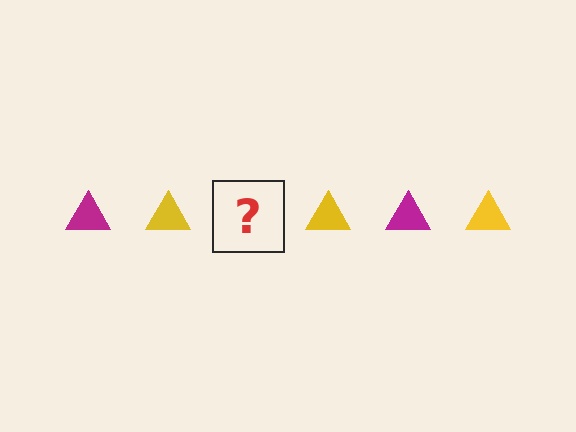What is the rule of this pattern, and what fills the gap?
The rule is that the pattern cycles through magenta, yellow triangles. The gap should be filled with a magenta triangle.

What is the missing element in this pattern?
The missing element is a magenta triangle.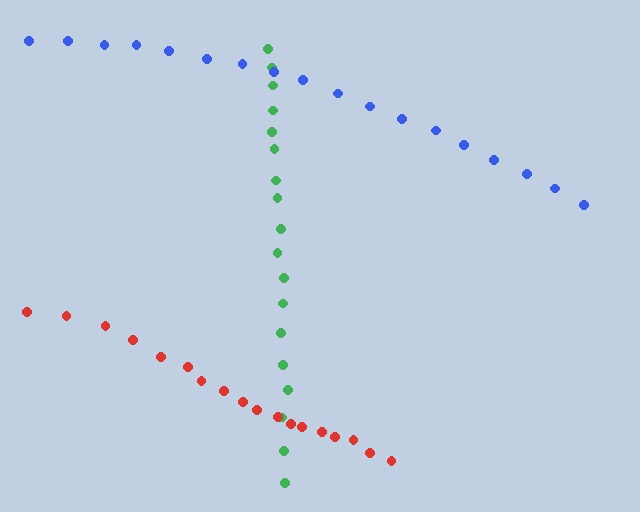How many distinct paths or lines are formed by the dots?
There are 3 distinct paths.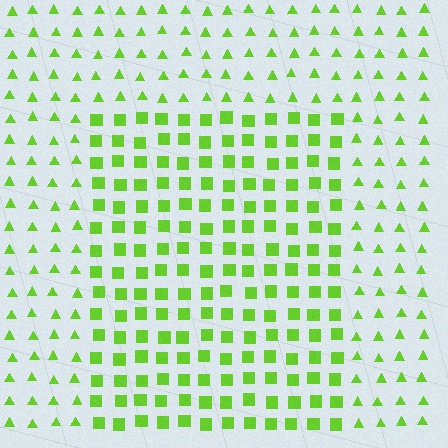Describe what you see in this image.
The image is filled with small lime elements arranged in a uniform grid. A rectangle-shaped region contains squares, while the surrounding area contains triangles. The boundary is defined purely by the change in element shape.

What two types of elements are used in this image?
The image uses squares inside the rectangle region and triangles outside it.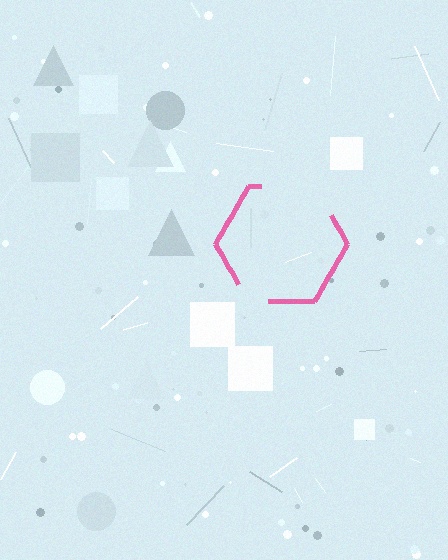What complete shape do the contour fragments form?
The contour fragments form a hexagon.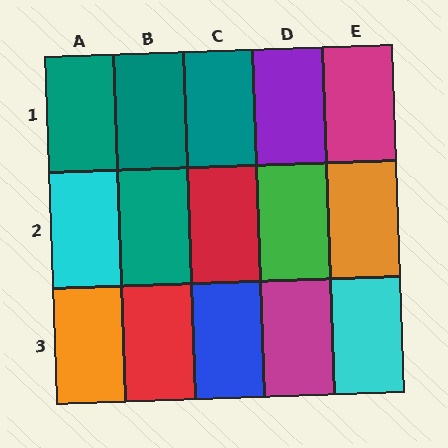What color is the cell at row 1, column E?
Magenta.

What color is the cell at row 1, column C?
Teal.